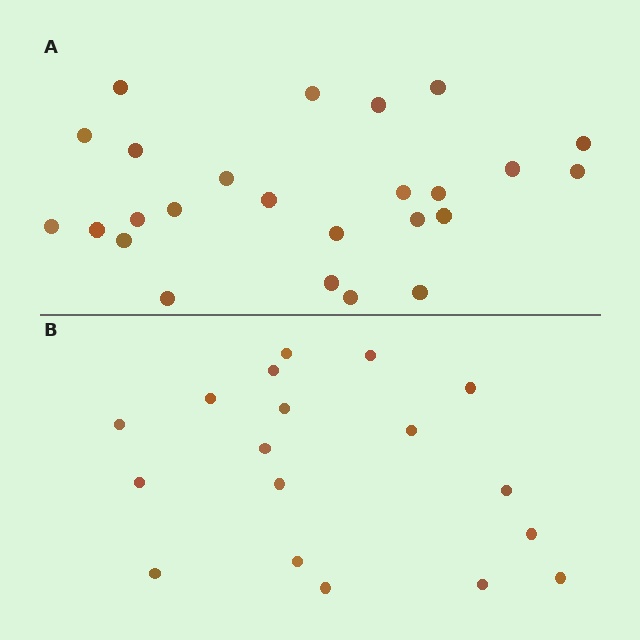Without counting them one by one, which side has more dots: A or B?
Region A (the top region) has more dots.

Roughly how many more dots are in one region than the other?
Region A has roughly 8 or so more dots than region B.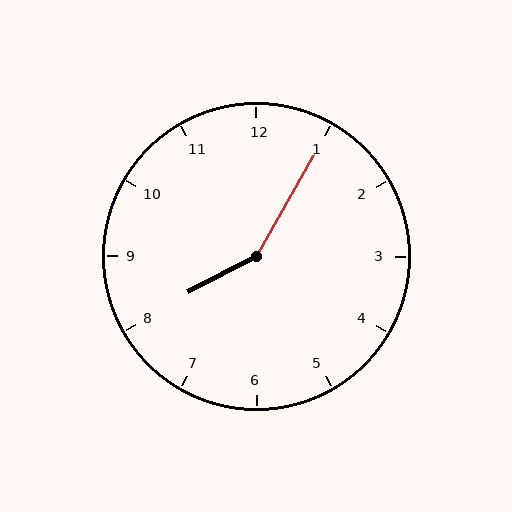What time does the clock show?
8:05.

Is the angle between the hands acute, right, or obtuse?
It is obtuse.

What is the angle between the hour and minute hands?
Approximately 148 degrees.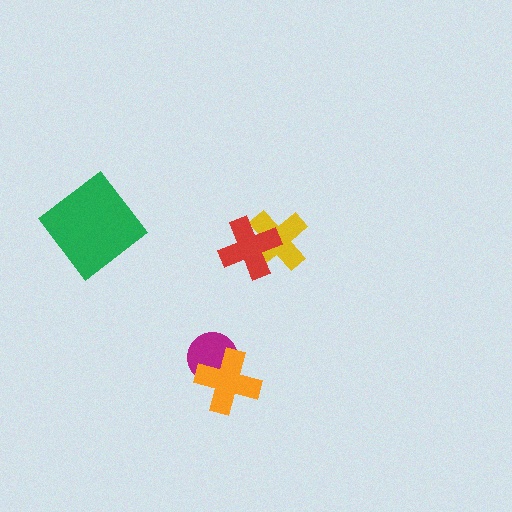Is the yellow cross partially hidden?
Yes, it is partially covered by another shape.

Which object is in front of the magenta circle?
The orange cross is in front of the magenta circle.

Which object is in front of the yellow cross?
The red cross is in front of the yellow cross.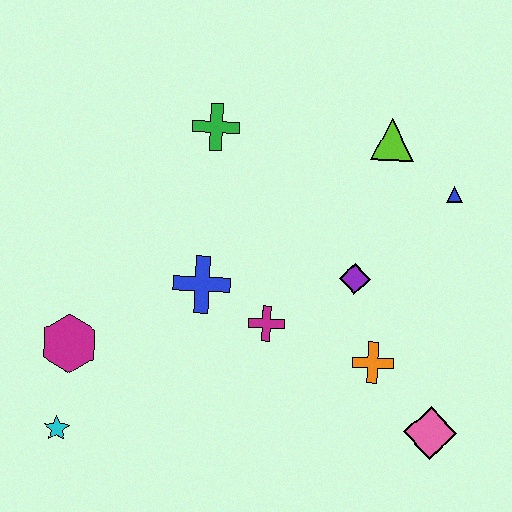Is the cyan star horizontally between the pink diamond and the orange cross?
No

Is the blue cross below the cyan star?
No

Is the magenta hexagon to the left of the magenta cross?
Yes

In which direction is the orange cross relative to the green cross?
The orange cross is below the green cross.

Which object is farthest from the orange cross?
The cyan star is farthest from the orange cross.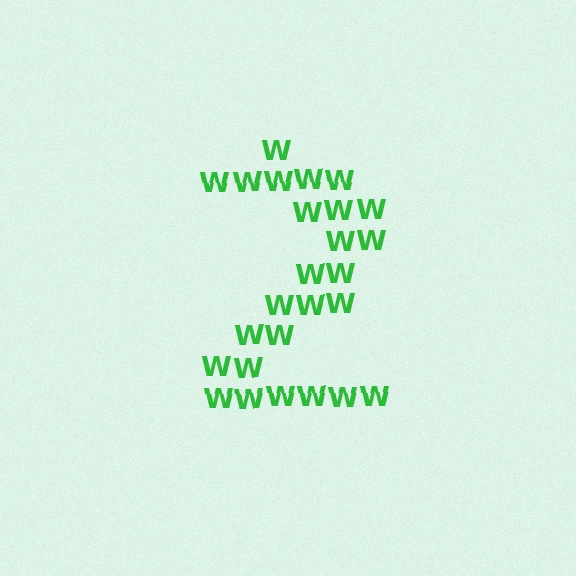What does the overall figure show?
The overall figure shows the digit 2.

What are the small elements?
The small elements are letter W's.